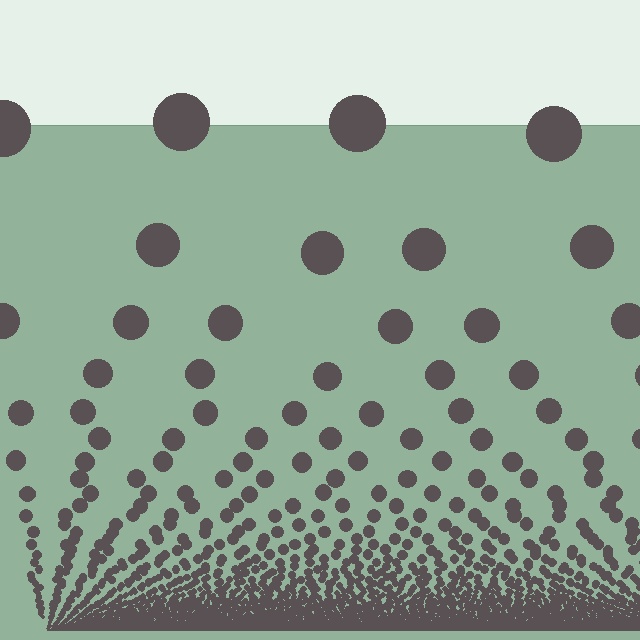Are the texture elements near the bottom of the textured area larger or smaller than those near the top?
Smaller. The gradient is inverted — elements near the bottom are smaller and denser.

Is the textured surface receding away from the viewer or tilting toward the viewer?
The surface appears to tilt toward the viewer. Texture elements get larger and sparser toward the top.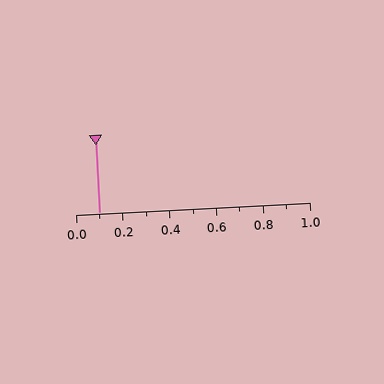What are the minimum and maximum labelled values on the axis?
The axis runs from 0.0 to 1.0.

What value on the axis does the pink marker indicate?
The marker indicates approximately 0.1.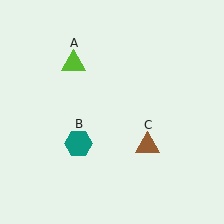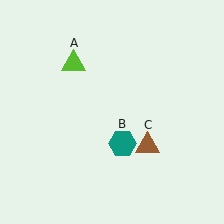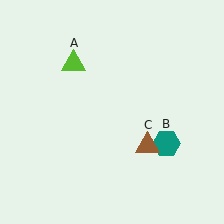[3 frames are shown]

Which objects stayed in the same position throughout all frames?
Lime triangle (object A) and brown triangle (object C) remained stationary.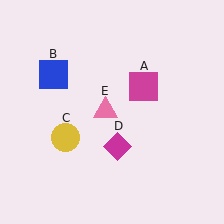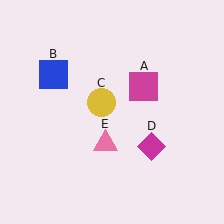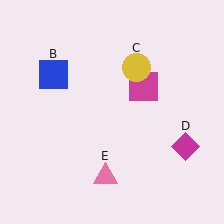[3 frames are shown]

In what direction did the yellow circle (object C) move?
The yellow circle (object C) moved up and to the right.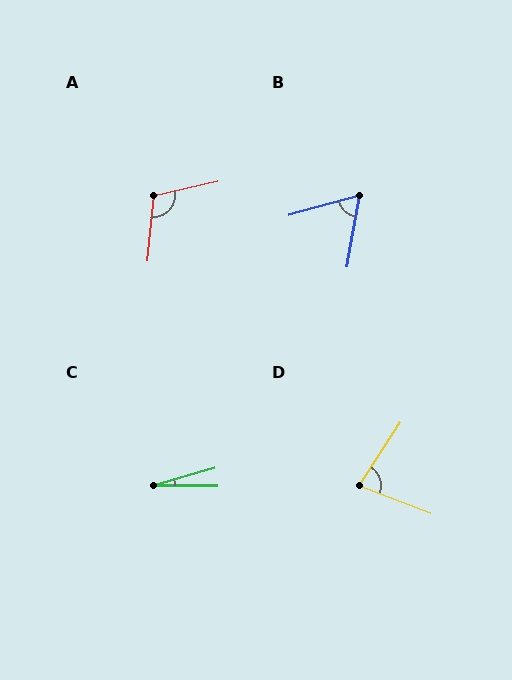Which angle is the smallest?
C, at approximately 17 degrees.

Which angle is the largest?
A, at approximately 109 degrees.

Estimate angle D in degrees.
Approximately 78 degrees.